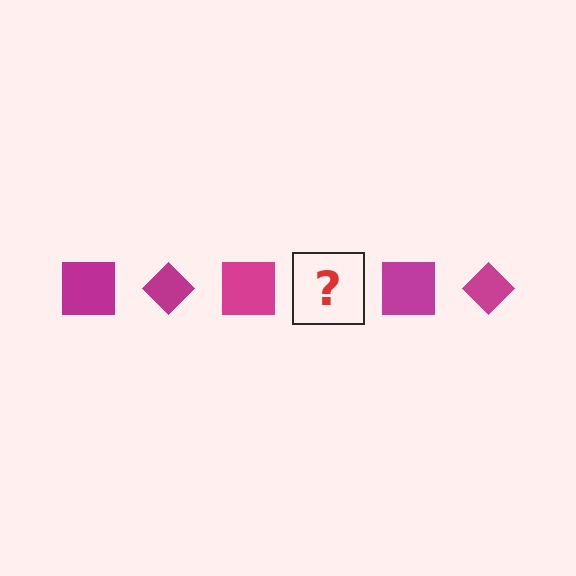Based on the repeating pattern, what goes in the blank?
The blank should be a magenta diamond.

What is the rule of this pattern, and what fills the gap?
The rule is that the pattern cycles through square, diamond shapes in magenta. The gap should be filled with a magenta diamond.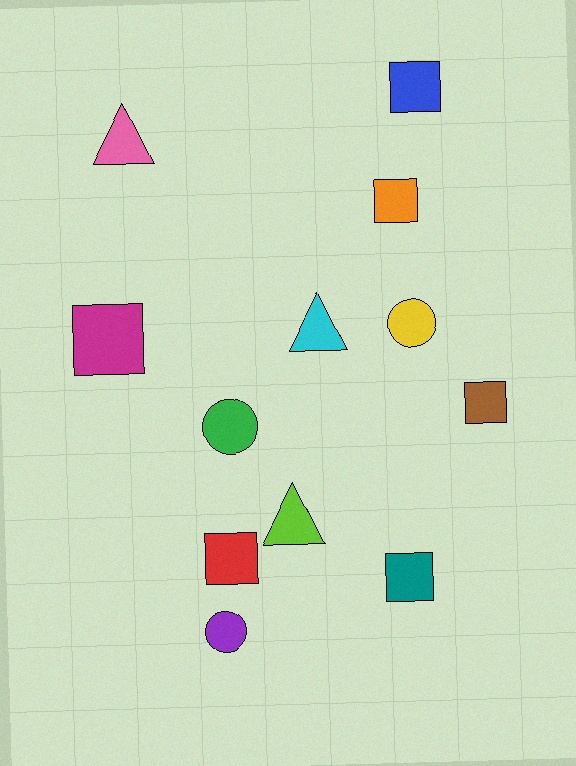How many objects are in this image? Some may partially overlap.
There are 12 objects.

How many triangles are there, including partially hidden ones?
There are 3 triangles.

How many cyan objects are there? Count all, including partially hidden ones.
There is 1 cyan object.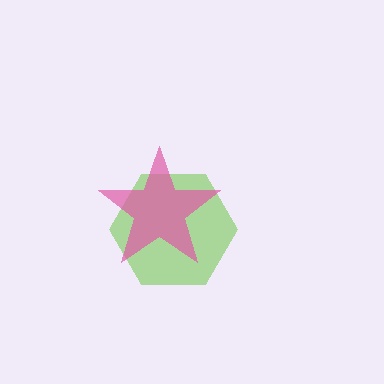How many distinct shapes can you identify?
There are 2 distinct shapes: a lime hexagon, a pink star.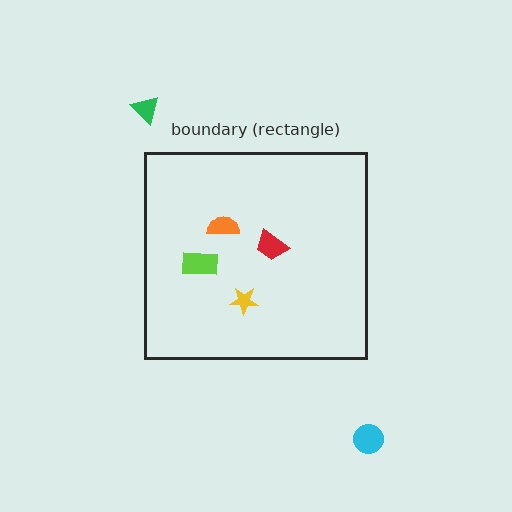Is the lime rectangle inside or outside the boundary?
Inside.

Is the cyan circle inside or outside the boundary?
Outside.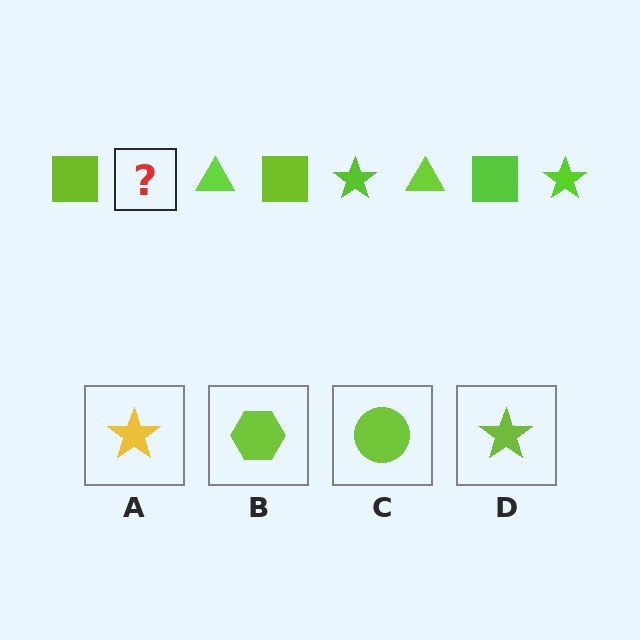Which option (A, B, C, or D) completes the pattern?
D.